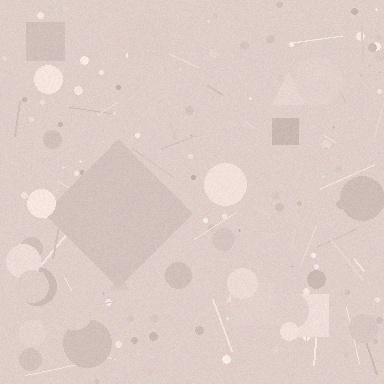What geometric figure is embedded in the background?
A diamond is embedded in the background.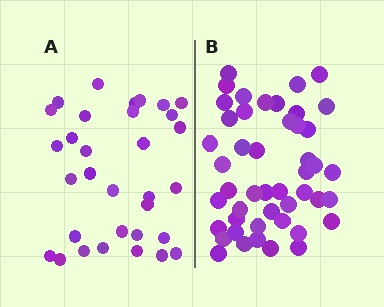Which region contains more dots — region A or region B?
Region B (the right region) has more dots.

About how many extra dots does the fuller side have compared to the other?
Region B has approximately 15 more dots than region A.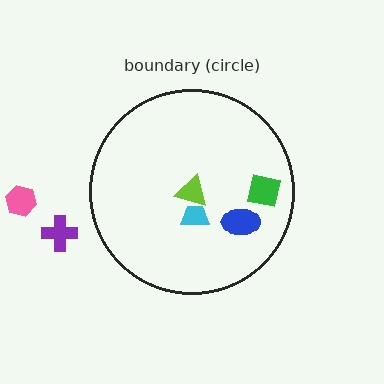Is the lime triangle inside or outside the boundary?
Inside.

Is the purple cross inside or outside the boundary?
Outside.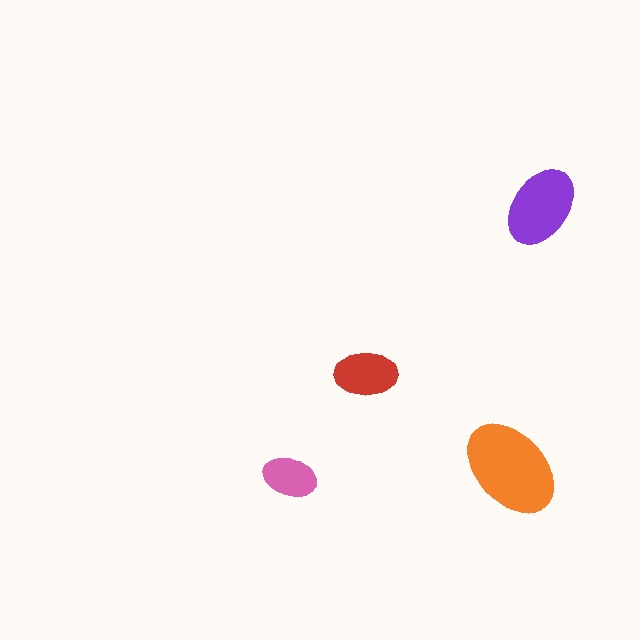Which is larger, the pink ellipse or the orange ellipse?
The orange one.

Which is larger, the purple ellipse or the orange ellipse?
The orange one.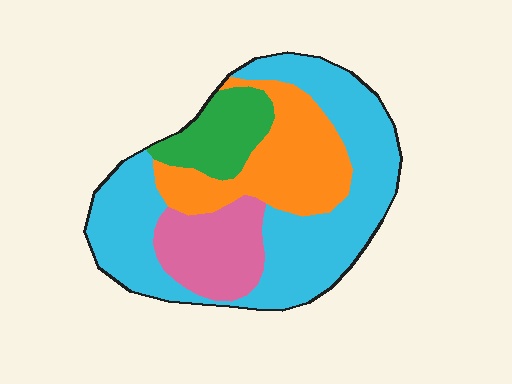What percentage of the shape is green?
Green covers 12% of the shape.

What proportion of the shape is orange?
Orange takes up about one quarter (1/4) of the shape.